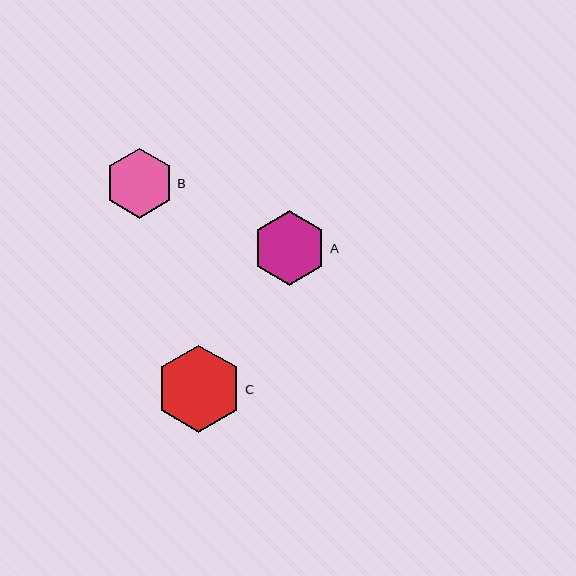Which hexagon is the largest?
Hexagon C is the largest with a size of approximately 87 pixels.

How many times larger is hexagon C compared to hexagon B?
Hexagon C is approximately 1.2 times the size of hexagon B.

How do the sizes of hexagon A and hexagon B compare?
Hexagon A and hexagon B are approximately the same size.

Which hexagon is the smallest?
Hexagon B is the smallest with a size of approximately 70 pixels.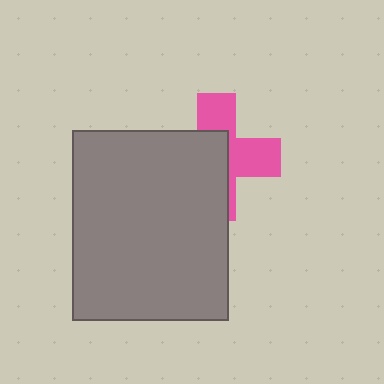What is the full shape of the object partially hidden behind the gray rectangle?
The partially hidden object is a pink cross.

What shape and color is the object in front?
The object in front is a gray rectangle.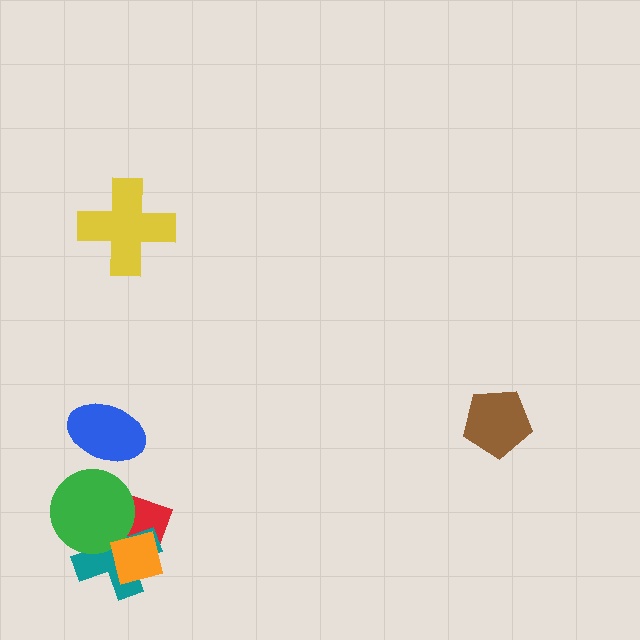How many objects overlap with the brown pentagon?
0 objects overlap with the brown pentagon.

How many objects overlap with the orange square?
3 objects overlap with the orange square.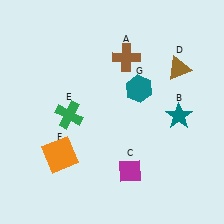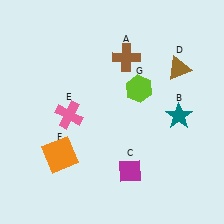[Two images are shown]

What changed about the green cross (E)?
In Image 1, E is green. In Image 2, it changed to pink.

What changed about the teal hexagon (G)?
In Image 1, G is teal. In Image 2, it changed to lime.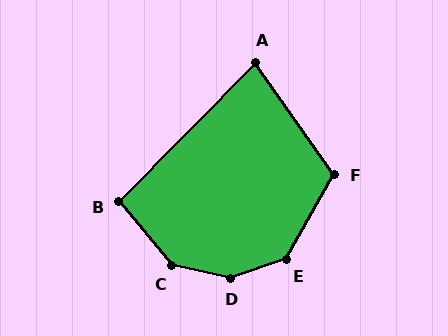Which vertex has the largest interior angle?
D, at approximately 149 degrees.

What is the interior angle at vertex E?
Approximately 138 degrees (obtuse).